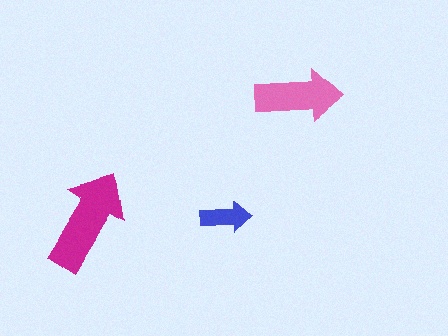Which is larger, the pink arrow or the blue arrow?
The pink one.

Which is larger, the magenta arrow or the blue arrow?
The magenta one.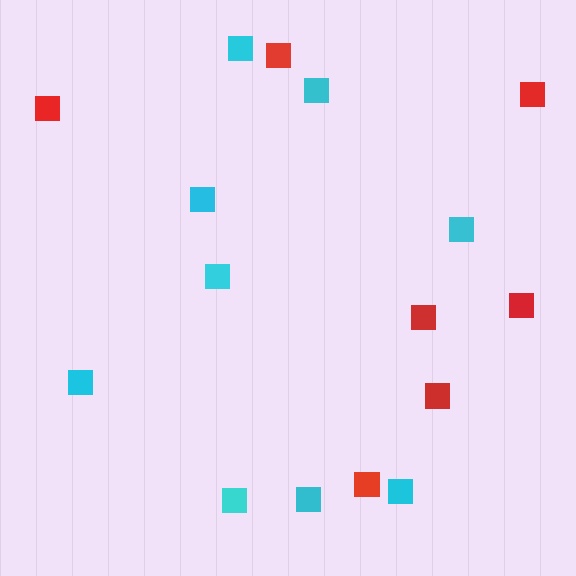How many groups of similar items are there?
There are 2 groups: one group of red squares (7) and one group of cyan squares (9).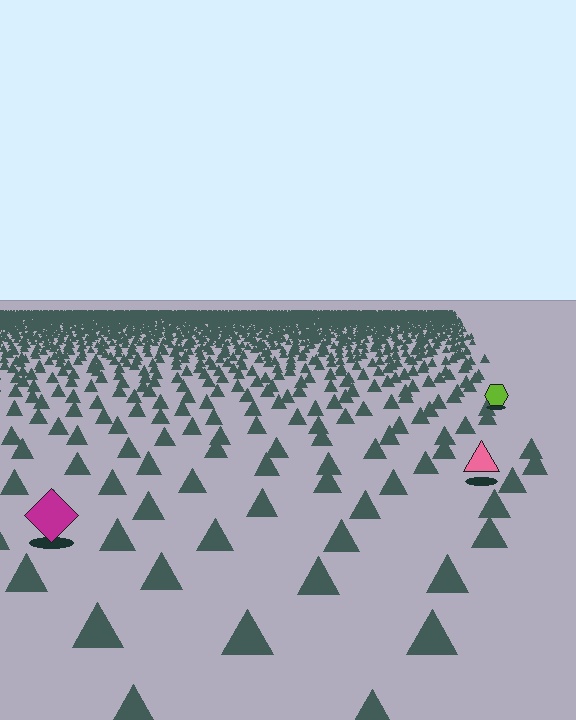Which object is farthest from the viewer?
The lime hexagon is farthest from the viewer. It appears smaller and the ground texture around it is denser.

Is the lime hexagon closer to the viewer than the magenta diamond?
No. The magenta diamond is closer — you can tell from the texture gradient: the ground texture is coarser near it.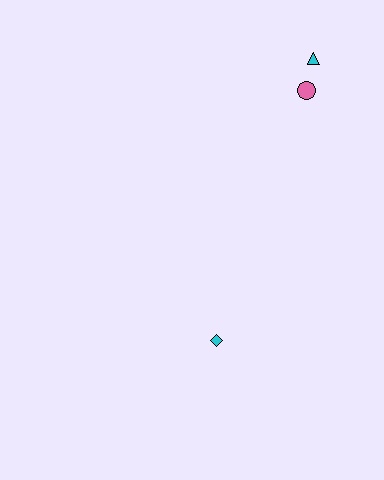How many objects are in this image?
There are 3 objects.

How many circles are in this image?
There is 1 circle.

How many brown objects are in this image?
There are no brown objects.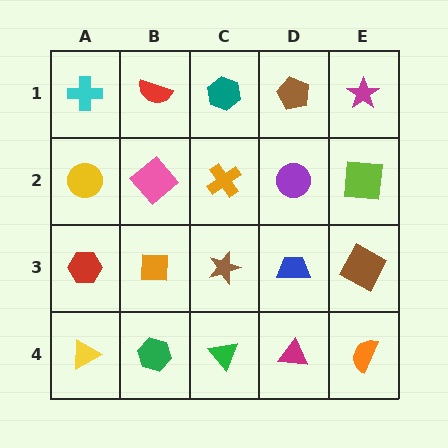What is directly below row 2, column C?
A brown star.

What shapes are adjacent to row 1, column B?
A pink diamond (row 2, column B), a cyan cross (row 1, column A), a teal hexagon (row 1, column C).